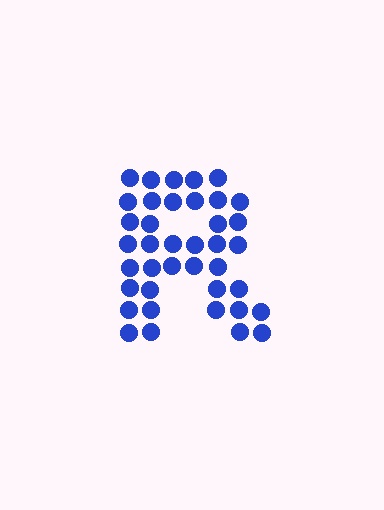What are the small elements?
The small elements are circles.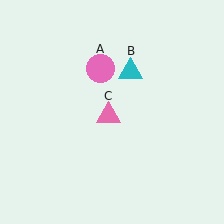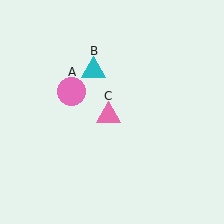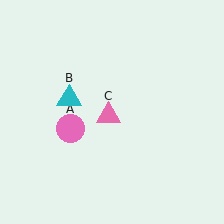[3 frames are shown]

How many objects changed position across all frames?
2 objects changed position: pink circle (object A), cyan triangle (object B).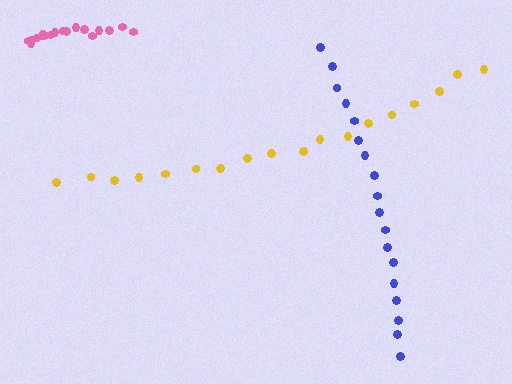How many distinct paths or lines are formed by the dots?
There are 3 distinct paths.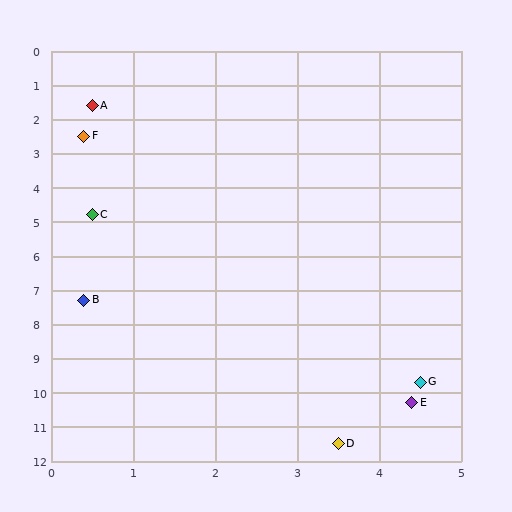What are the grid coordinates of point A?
Point A is at approximately (0.5, 1.6).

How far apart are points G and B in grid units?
Points G and B are about 4.8 grid units apart.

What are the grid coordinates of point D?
Point D is at approximately (3.5, 11.5).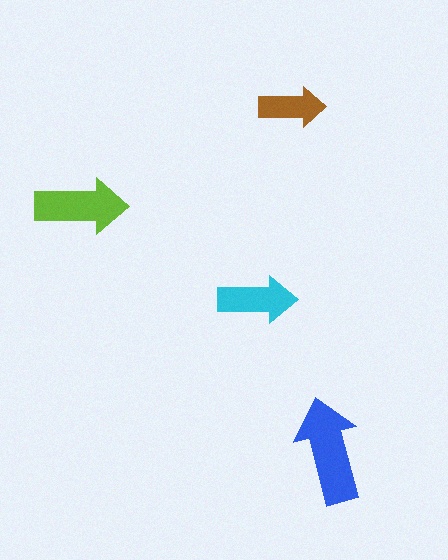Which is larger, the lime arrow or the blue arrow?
The blue one.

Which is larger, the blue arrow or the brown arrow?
The blue one.